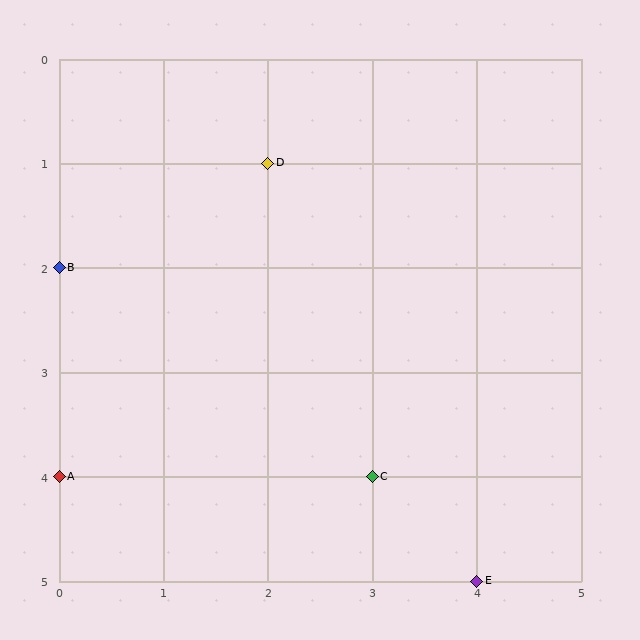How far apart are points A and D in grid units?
Points A and D are 2 columns and 3 rows apart (about 3.6 grid units diagonally).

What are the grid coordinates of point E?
Point E is at grid coordinates (4, 5).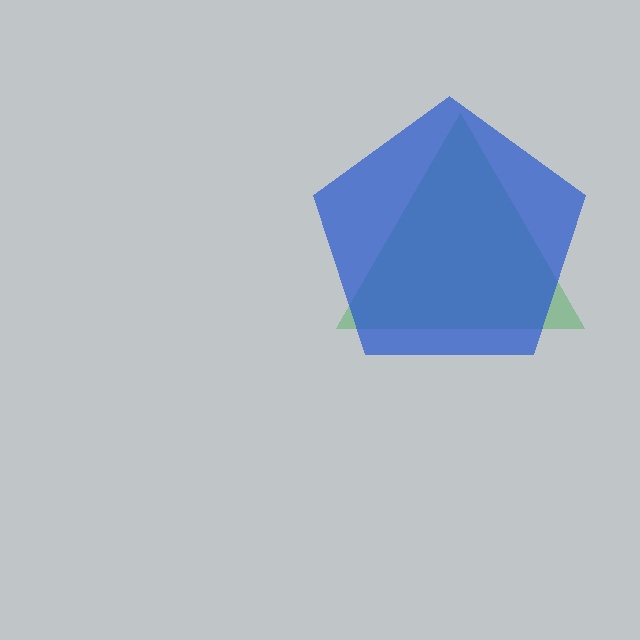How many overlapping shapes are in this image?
There are 2 overlapping shapes in the image.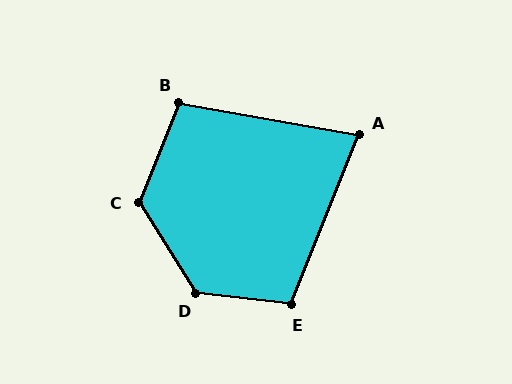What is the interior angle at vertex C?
Approximately 126 degrees (obtuse).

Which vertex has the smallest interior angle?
A, at approximately 78 degrees.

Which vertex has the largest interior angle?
D, at approximately 129 degrees.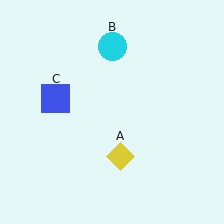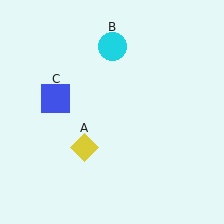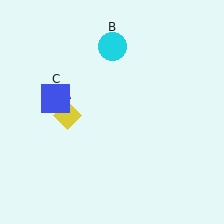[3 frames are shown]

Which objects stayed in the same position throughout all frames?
Cyan circle (object B) and blue square (object C) remained stationary.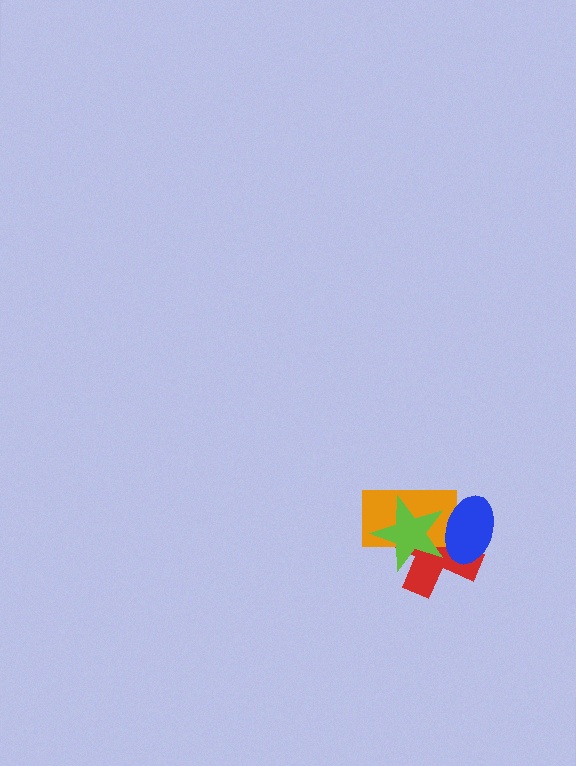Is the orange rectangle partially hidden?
Yes, it is partially covered by another shape.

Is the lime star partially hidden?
Yes, it is partially covered by another shape.